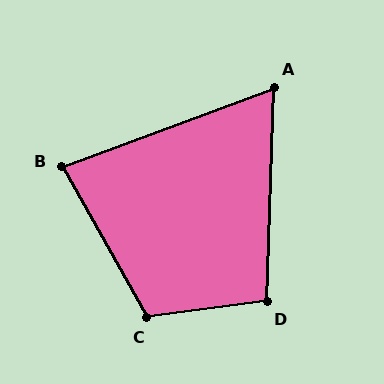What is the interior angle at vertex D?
Approximately 99 degrees (obtuse).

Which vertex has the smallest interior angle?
A, at approximately 68 degrees.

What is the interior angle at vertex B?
Approximately 81 degrees (acute).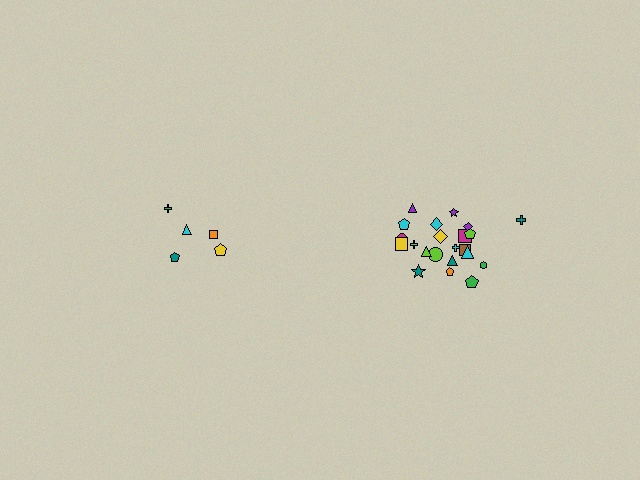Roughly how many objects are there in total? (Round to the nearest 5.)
Roughly 25 objects in total.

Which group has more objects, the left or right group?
The right group.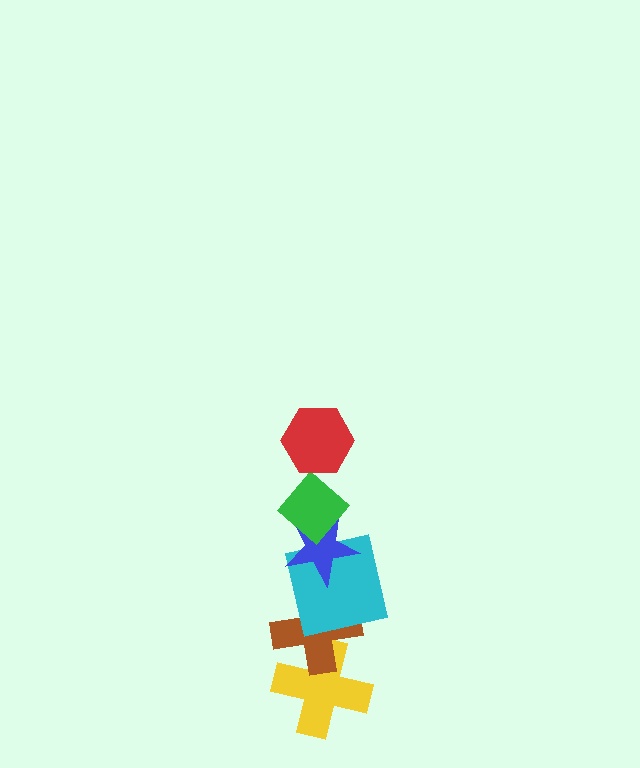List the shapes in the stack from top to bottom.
From top to bottom: the red hexagon, the green diamond, the blue star, the cyan square, the brown cross, the yellow cross.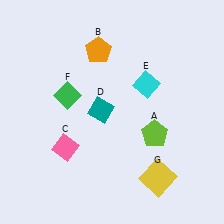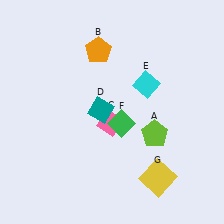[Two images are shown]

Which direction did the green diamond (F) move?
The green diamond (F) moved right.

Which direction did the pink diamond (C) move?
The pink diamond (C) moved right.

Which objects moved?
The objects that moved are: the pink diamond (C), the green diamond (F).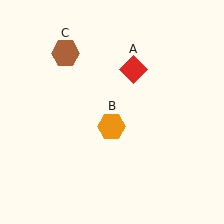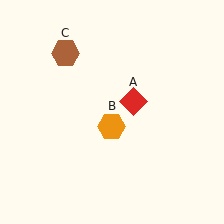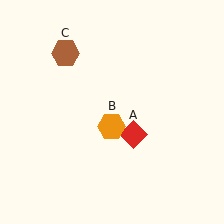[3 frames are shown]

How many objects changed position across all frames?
1 object changed position: red diamond (object A).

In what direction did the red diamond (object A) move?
The red diamond (object A) moved down.